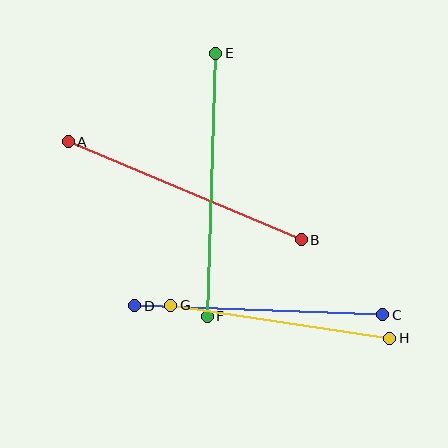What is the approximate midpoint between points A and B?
The midpoint is at approximately (185, 191) pixels.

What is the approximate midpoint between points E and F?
The midpoint is at approximately (212, 185) pixels.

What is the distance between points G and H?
The distance is approximately 222 pixels.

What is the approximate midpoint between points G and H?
The midpoint is at approximately (280, 322) pixels.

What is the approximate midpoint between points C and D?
The midpoint is at approximately (259, 310) pixels.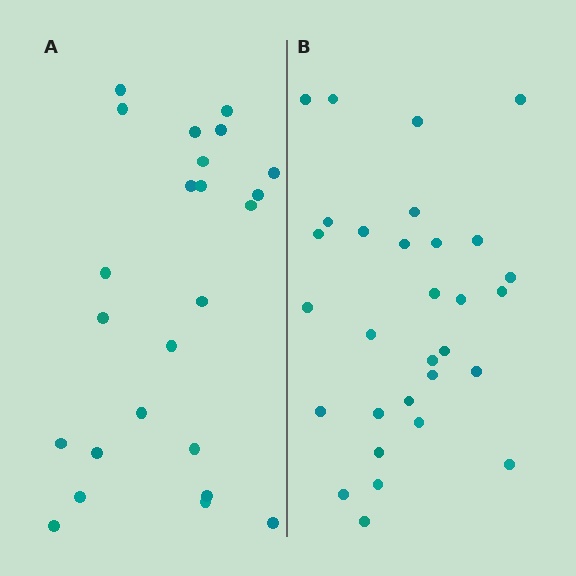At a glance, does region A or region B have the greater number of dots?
Region B (the right region) has more dots.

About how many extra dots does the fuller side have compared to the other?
Region B has about 6 more dots than region A.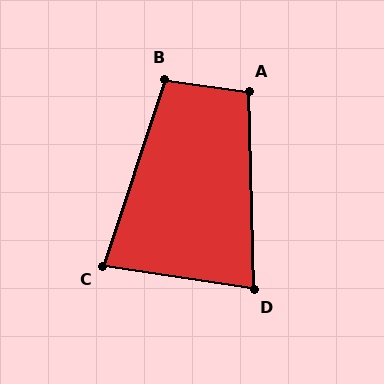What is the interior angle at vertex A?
Approximately 99 degrees (obtuse).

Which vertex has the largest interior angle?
B, at approximately 100 degrees.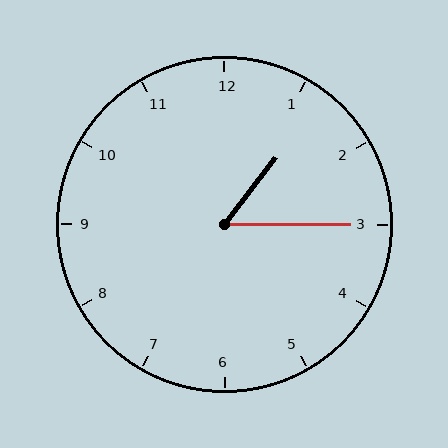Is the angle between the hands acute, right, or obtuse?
It is acute.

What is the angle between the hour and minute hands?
Approximately 52 degrees.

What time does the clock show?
1:15.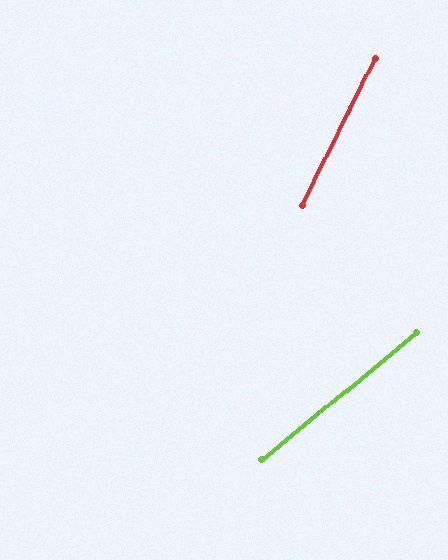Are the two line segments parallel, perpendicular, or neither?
Neither parallel nor perpendicular — they differ by about 24°.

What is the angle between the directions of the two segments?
Approximately 24 degrees.